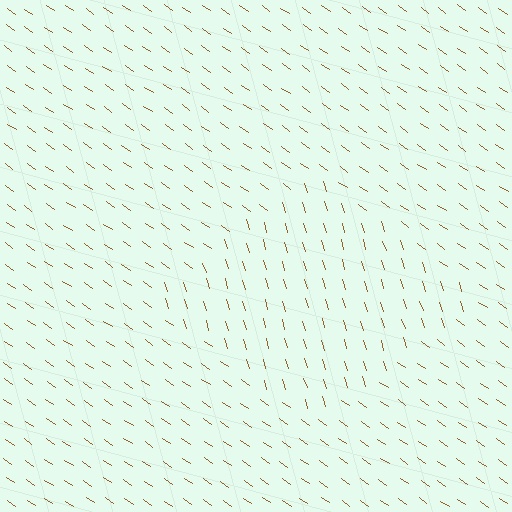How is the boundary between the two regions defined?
The boundary is defined purely by a change in line orientation (approximately 38 degrees difference). All lines are the same color and thickness.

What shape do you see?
I see a diamond.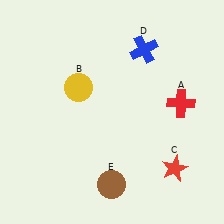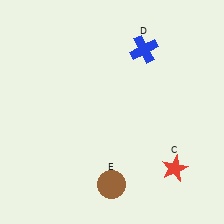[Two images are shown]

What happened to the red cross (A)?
The red cross (A) was removed in Image 2. It was in the top-right area of Image 1.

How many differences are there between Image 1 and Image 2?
There are 2 differences between the two images.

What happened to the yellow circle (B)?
The yellow circle (B) was removed in Image 2. It was in the top-left area of Image 1.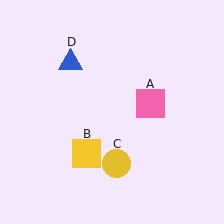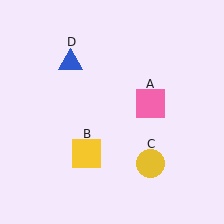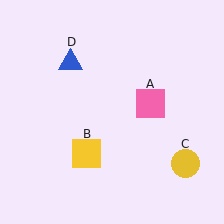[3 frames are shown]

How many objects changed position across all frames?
1 object changed position: yellow circle (object C).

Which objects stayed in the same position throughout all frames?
Pink square (object A) and yellow square (object B) and blue triangle (object D) remained stationary.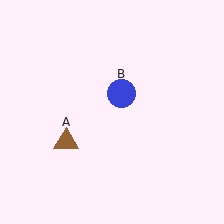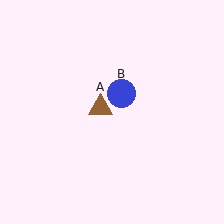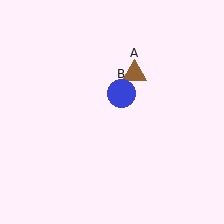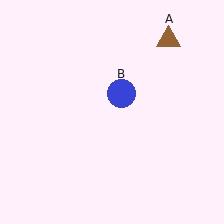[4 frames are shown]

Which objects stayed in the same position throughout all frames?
Blue circle (object B) remained stationary.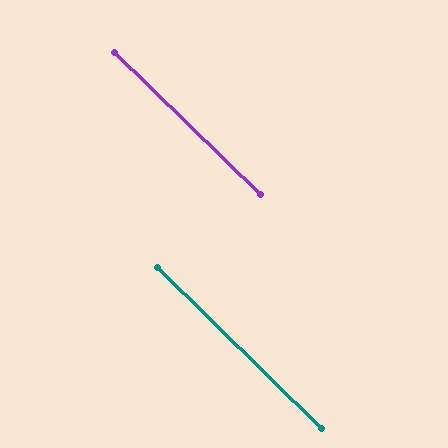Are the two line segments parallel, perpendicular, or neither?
Parallel — their directions differ by only 0.2°.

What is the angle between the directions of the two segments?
Approximately 0 degrees.